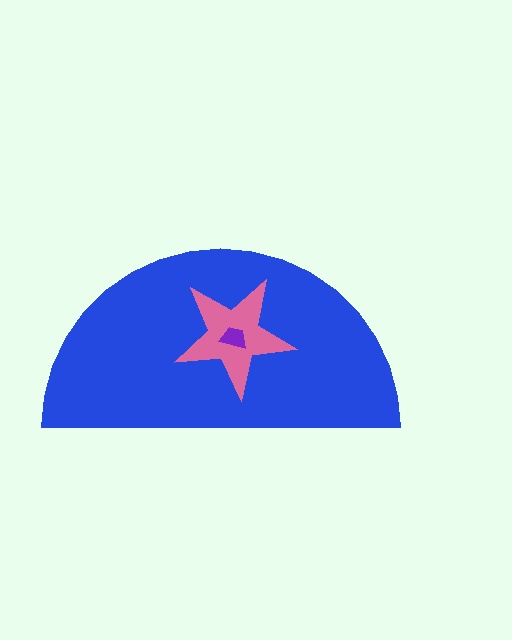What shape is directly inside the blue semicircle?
The pink star.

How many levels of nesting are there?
3.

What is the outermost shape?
The blue semicircle.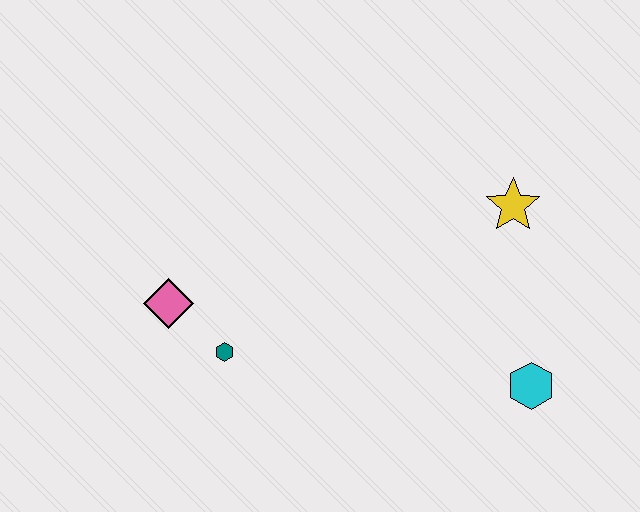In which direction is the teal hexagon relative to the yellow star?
The teal hexagon is to the left of the yellow star.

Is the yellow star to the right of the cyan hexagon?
No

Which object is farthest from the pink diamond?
The cyan hexagon is farthest from the pink diamond.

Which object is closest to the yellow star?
The cyan hexagon is closest to the yellow star.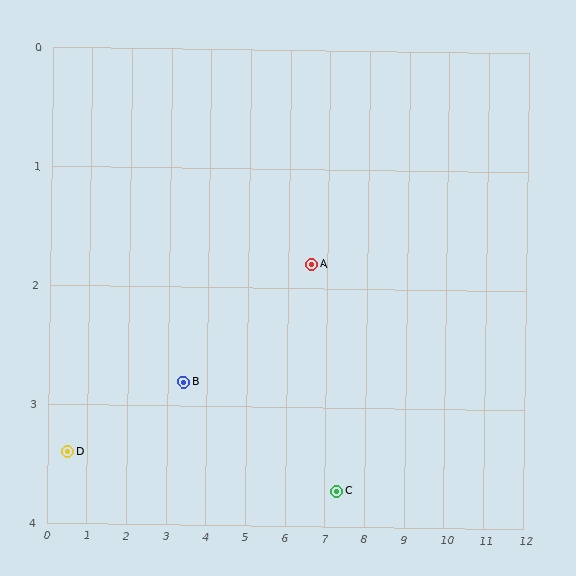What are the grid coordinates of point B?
Point B is at approximately (3.4, 2.8).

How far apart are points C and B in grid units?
Points C and B are about 4.0 grid units apart.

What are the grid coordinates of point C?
Point C is at approximately (7.3, 3.7).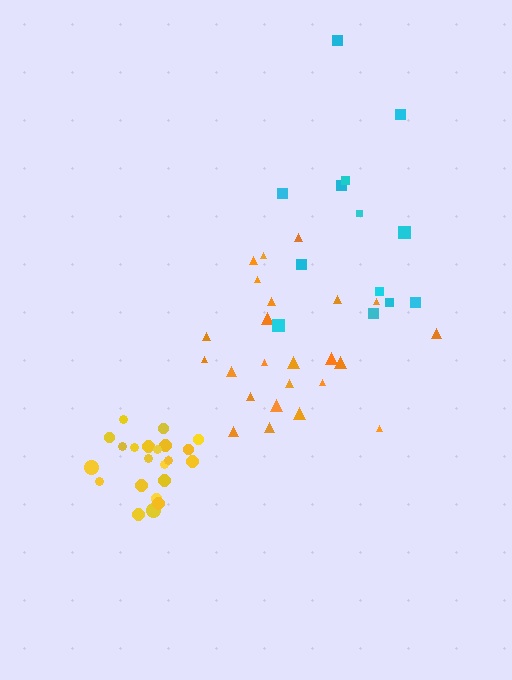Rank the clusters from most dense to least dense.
yellow, orange, cyan.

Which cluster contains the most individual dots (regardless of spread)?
Orange (24).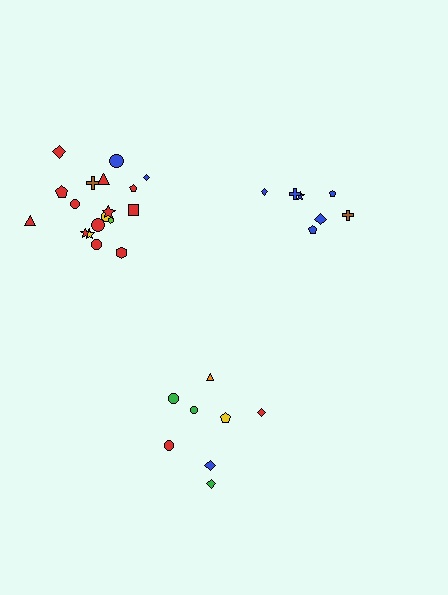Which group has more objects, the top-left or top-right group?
The top-left group.